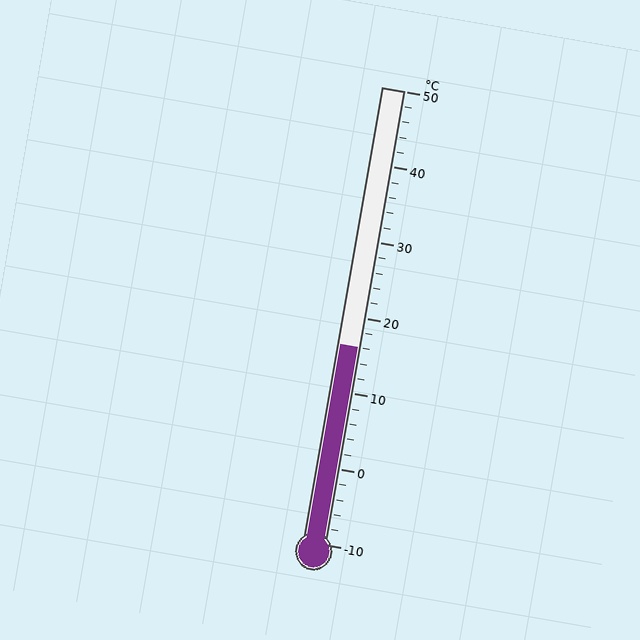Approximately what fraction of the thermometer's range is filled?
The thermometer is filled to approximately 45% of its range.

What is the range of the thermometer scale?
The thermometer scale ranges from -10°C to 50°C.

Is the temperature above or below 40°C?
The temperature is below 40°C.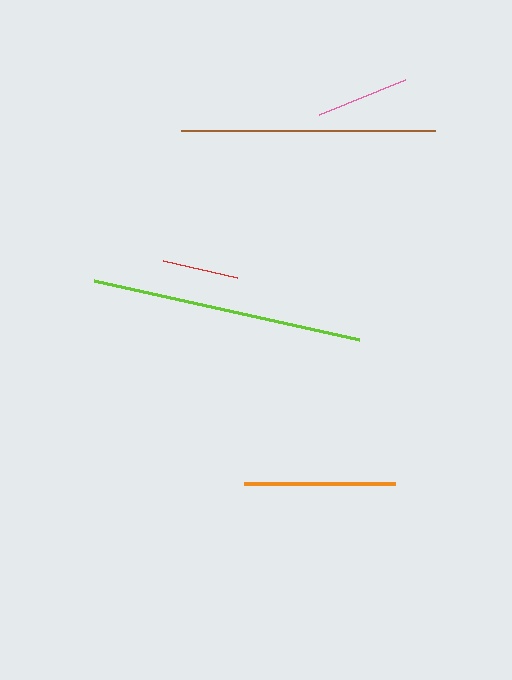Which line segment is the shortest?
The red line is the shortest at approximately 76 pixels.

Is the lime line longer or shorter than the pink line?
The lime line is longer than the pink line.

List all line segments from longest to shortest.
From longest to shortest: lime, brown, orange, pink, red.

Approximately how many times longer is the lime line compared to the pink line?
The lime line is approximately 2.9 times the length of the pink line.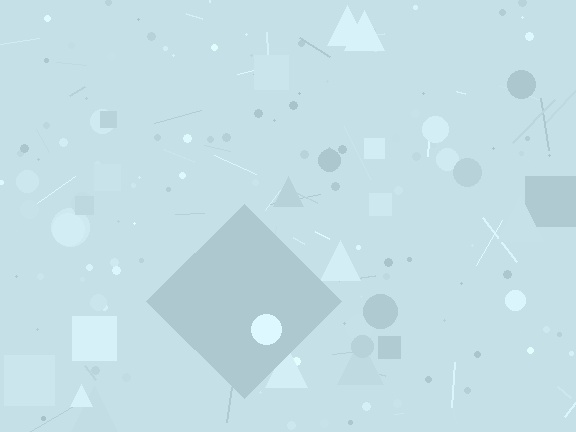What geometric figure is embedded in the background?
A diamond is embedded in the background.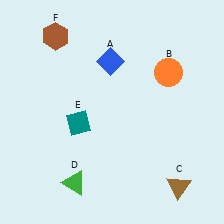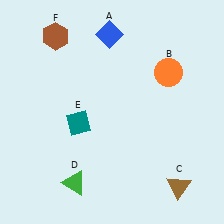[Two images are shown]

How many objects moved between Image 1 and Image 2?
1 object moved between the two images.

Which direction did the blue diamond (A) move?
The blue diamond (A) moved up.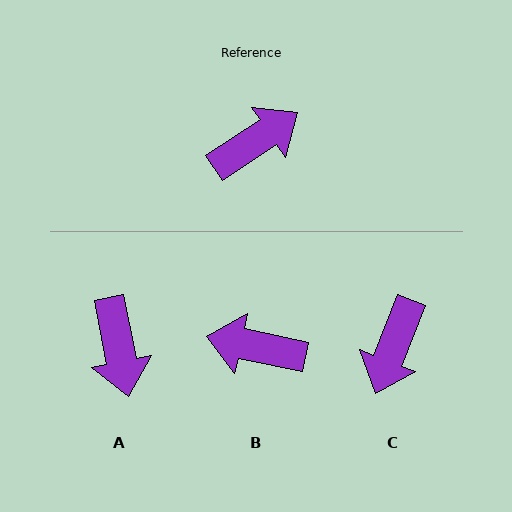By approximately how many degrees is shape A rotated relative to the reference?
Approximately 112 degrees clockwise.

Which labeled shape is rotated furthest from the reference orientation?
C, about 145 degrees away.